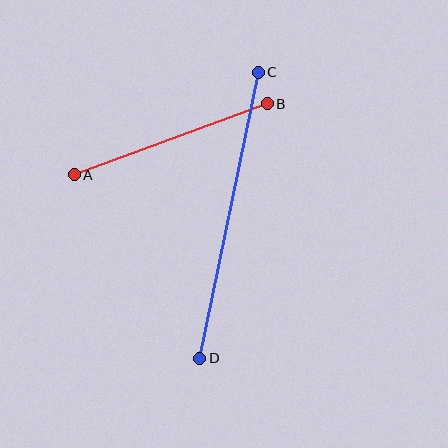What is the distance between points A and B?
The distance is approximately 205 pixels.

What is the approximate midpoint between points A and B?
The midpoint is at approximately (171, 139) pixels.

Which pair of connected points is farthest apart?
Points C and D are farthest apart.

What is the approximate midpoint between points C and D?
The midpoint is at approximately (229, 215) pixels.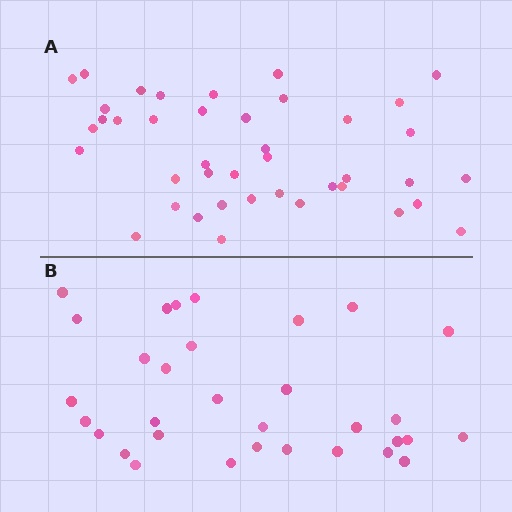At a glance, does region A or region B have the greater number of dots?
Region A (the top region) has more dots.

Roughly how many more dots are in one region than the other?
Region A has roughly 8 or so more dots than region B.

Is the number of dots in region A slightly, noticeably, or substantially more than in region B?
Region A has noticeably more, but not dramatically so. The ratio is roughly 1.3 to 1.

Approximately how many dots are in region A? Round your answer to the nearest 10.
About 40 dots. (The exact count is 41, which rounds to 40.)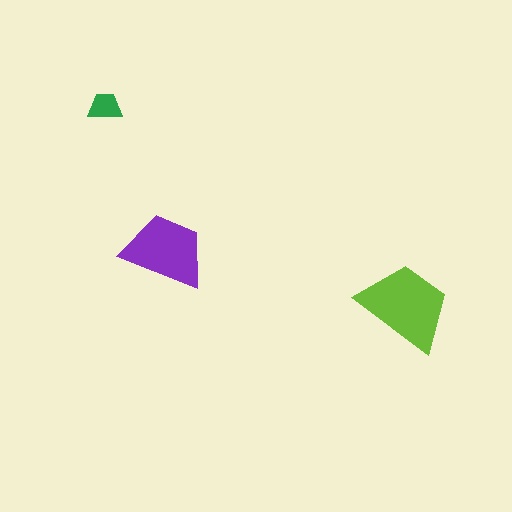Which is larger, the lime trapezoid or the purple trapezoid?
The lime one.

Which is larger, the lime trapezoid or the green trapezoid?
The lime one.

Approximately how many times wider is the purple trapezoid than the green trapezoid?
About 2.5 times wider.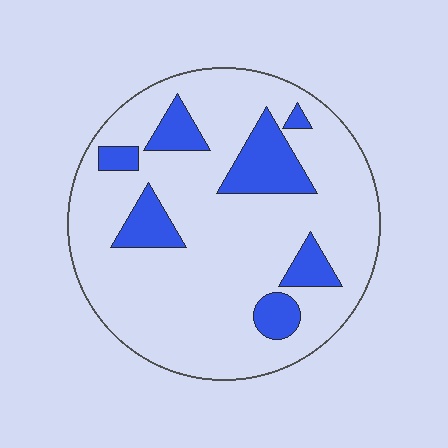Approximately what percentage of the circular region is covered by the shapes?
Approximately 20%.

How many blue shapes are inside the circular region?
7.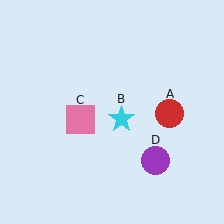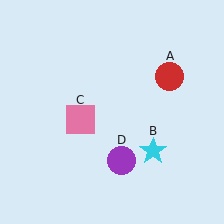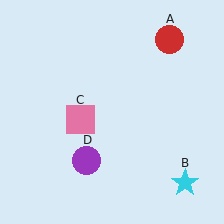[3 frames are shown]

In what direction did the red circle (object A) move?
The red circle (object A) moved up.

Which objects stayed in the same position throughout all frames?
Pink square (object C) remained stationary.